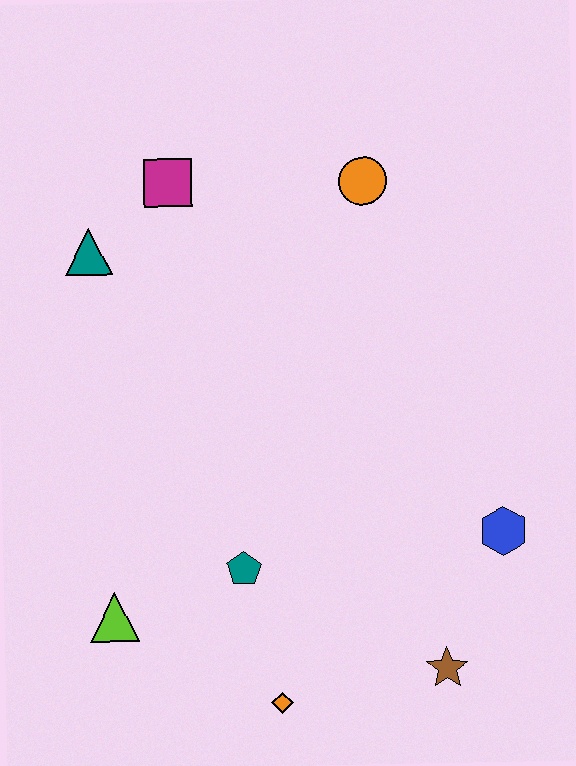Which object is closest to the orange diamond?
The teal pentagon is closest to the orange diamond.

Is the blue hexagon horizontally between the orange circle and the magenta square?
No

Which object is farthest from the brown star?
The magenta square is farthest from the brown star.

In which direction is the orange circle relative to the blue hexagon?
The orange circle is above the blue hexagon.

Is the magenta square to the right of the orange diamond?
No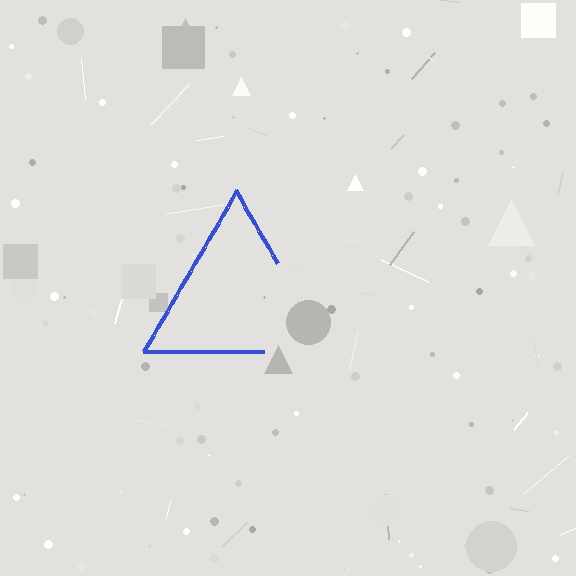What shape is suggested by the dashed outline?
The dashed outline suggests a triangle.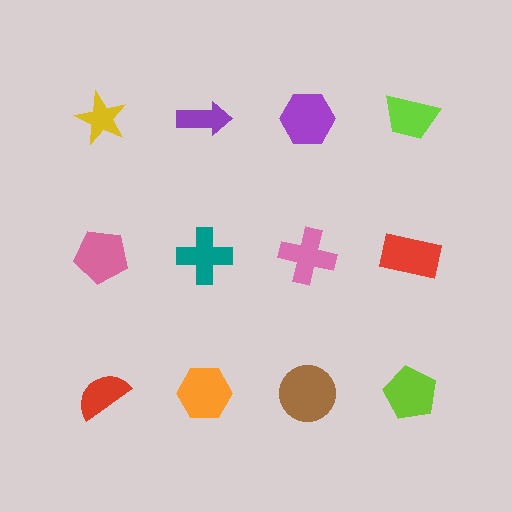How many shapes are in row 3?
4 shapes.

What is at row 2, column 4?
A red rectangle.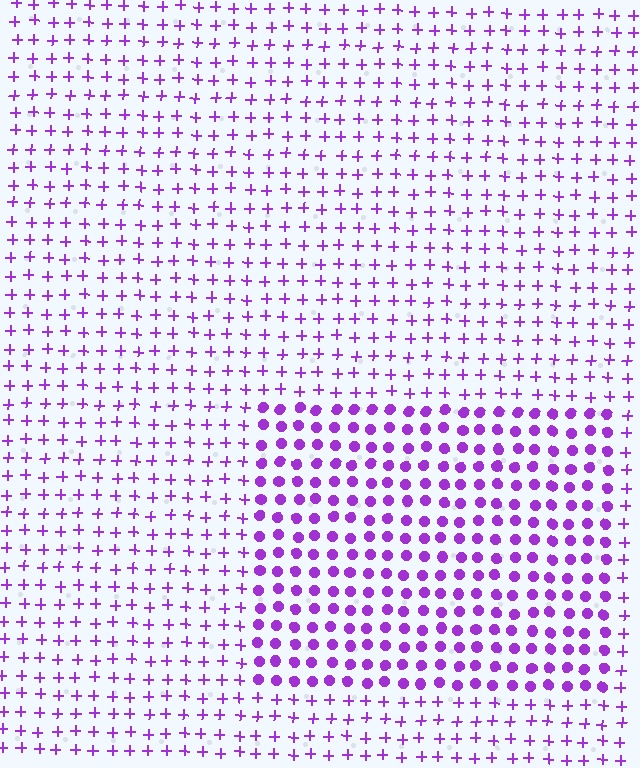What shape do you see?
I see a rectangle.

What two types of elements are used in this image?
The image uses circles inside the rectangle region and plus signs outside it.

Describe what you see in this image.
The image is filled with small purple elements arranged in a uniform grid. A rectangle-shaped region contains circles, while the surrounding area contains plus signs. The boundary is defined purely by the change in element shape.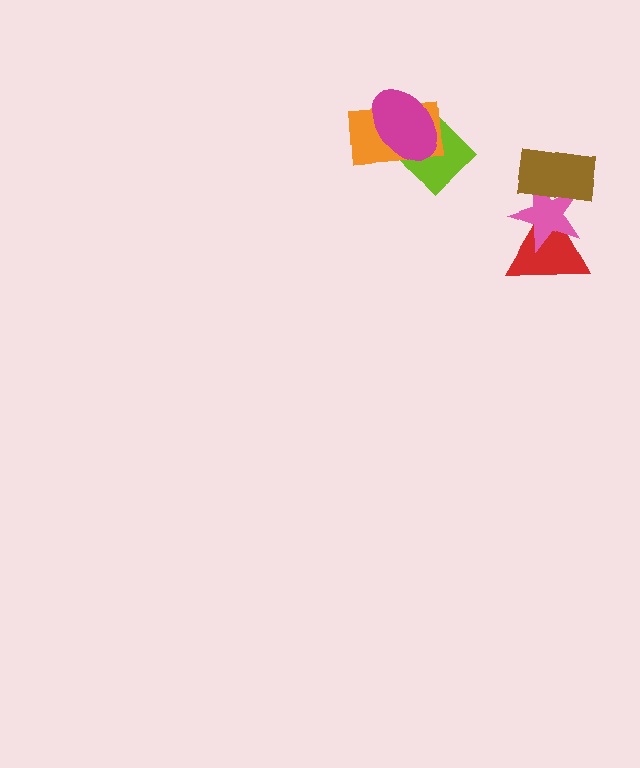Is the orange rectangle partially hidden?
Yes, it is partially covered by another shape.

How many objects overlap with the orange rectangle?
2 objects overlap with the orange rectangle.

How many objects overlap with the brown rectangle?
2 objects overlap with the brown rectangle.